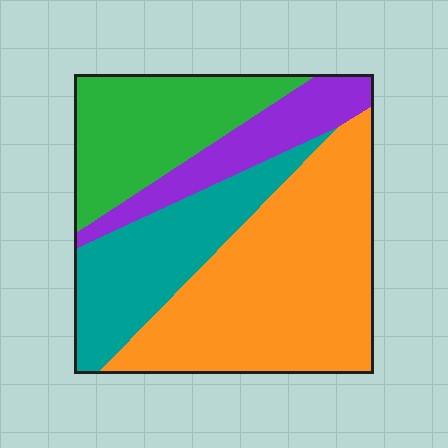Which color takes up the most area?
Orange, at roughly 45%.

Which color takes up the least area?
Purple, at roughly 15%.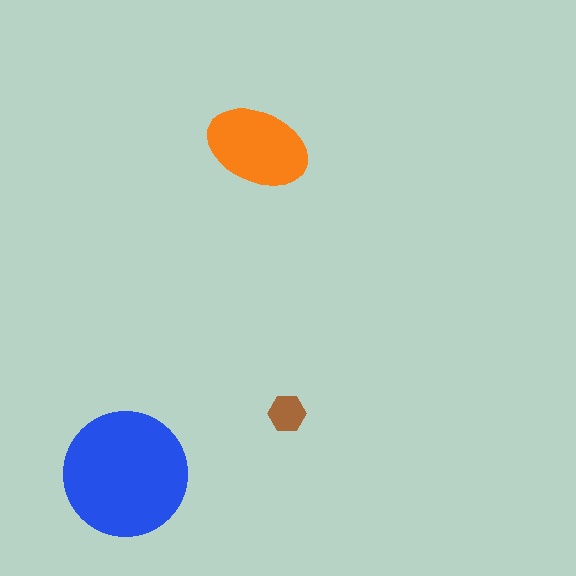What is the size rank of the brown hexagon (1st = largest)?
3rd.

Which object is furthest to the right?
The brown hexagon is rightmost.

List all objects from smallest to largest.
The brown hexagon, the orange ellipse, the blue circle.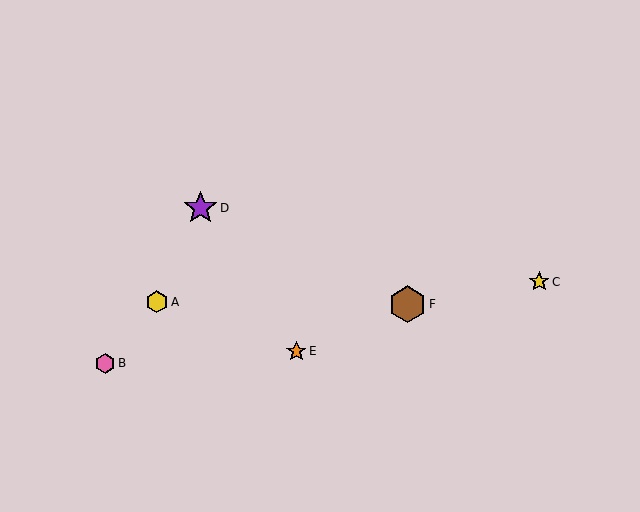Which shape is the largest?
The brown hexagon (labeled F) is the largest.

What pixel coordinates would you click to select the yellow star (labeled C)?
Click at (539, 282) to select the yellow star C.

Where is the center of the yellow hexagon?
The center of the yellow hexagon is at (157, 302).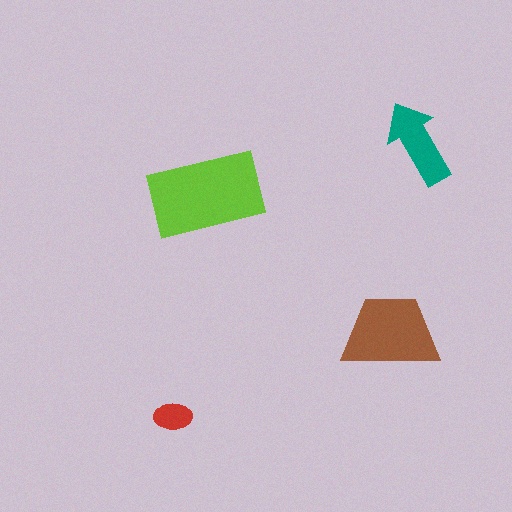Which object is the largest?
The lime rectangle.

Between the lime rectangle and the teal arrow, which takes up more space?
The lime rectangle.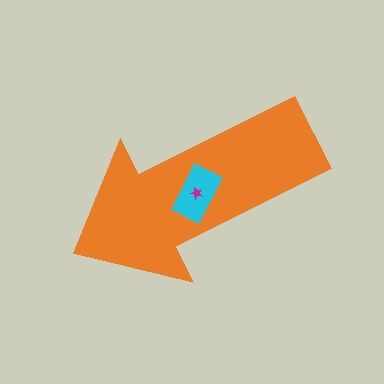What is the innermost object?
The magenta star.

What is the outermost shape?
The orange arrow.